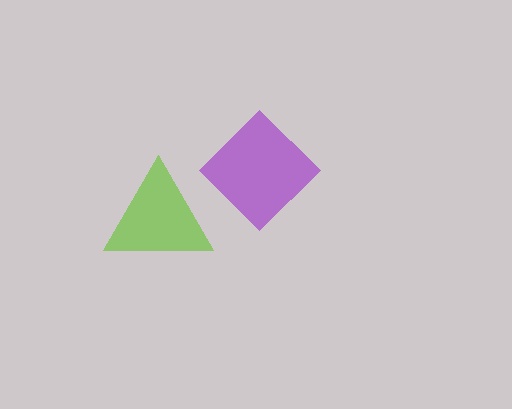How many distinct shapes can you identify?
There are 2 distinct shapes: a purple diamond, a lime triangle.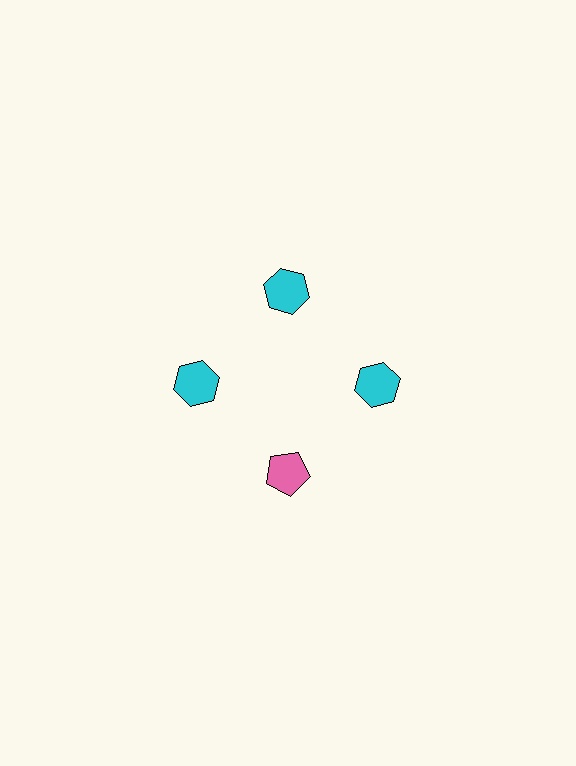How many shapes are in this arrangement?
There are 4 shapes arranged in a ring pattern.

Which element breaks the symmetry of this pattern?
The pink pentagon at roughly the 6 o'clock position breaks the symmetry. All other shapes are cyan hexagons.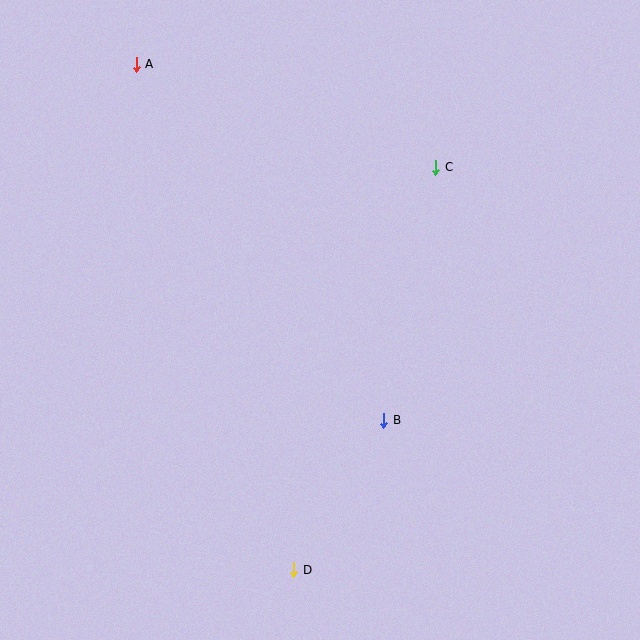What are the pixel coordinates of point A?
Point A is at (136, 64).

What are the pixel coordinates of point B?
Point B is at (384, 420).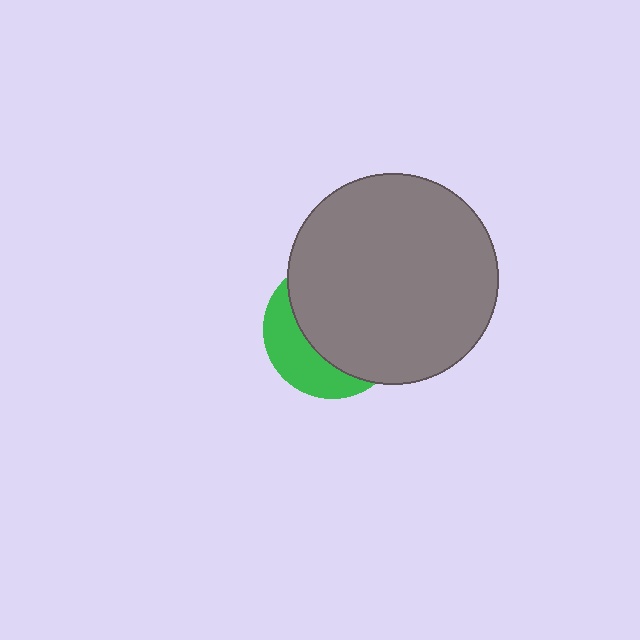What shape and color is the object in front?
The object in front is a gray circle.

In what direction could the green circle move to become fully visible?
The green circle could move toward the lower-left. That would shift it out from behind the gray circle entirely.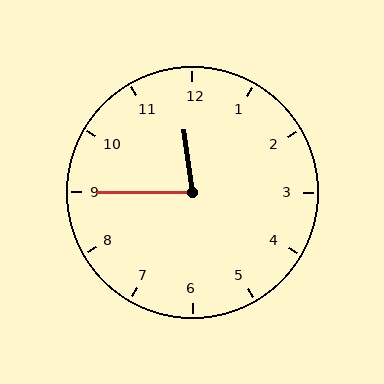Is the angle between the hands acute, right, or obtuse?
It is acute.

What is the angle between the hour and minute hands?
Approximately 82 degrees.